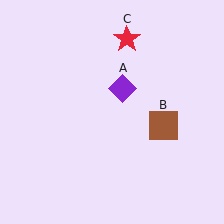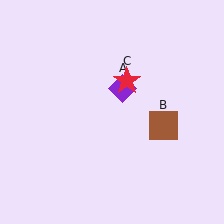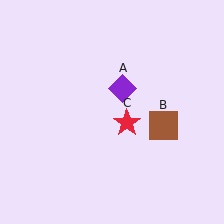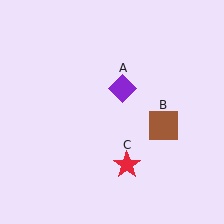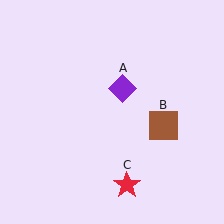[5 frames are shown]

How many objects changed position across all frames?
1 object changed position: red star (object C).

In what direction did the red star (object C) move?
The red star (object C) moved down.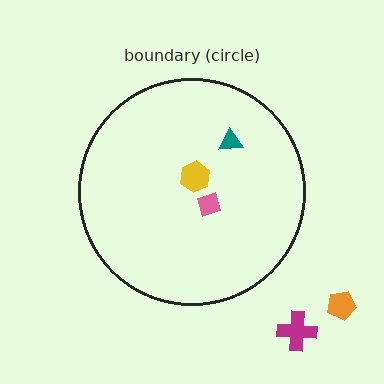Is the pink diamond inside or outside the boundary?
Inside.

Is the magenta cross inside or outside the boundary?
Outside.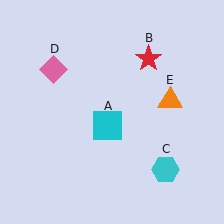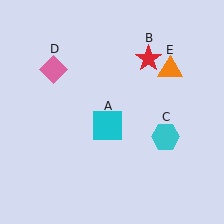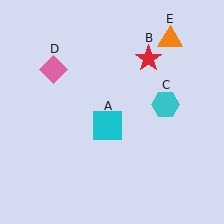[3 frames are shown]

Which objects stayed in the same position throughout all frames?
Cyan square (object A) and red star (object B) and pink diamond (object D) remained stationary.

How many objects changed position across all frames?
2 objects changed position: cyan hexagon (object C), orange triangle (object E).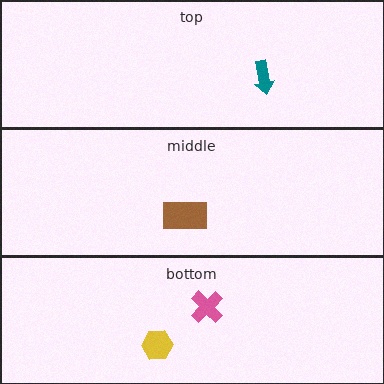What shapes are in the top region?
The teal arrow.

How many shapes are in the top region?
1.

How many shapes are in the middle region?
1.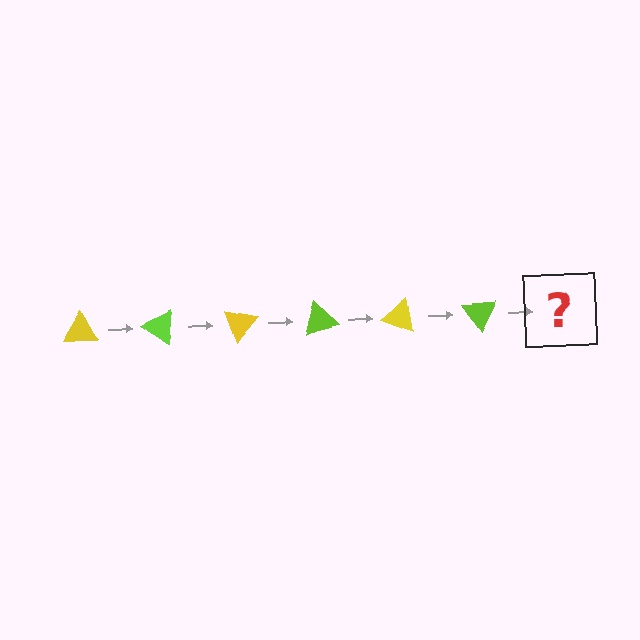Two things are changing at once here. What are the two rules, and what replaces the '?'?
The two rules are that it rotates 35 degrees each step and the color cycles through yellow and lime. The '?' should be a yellow triangle, rotated 210 degrees from the start.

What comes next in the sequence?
The next element should be a yellow triangle, rotated 210 degrees from the start.